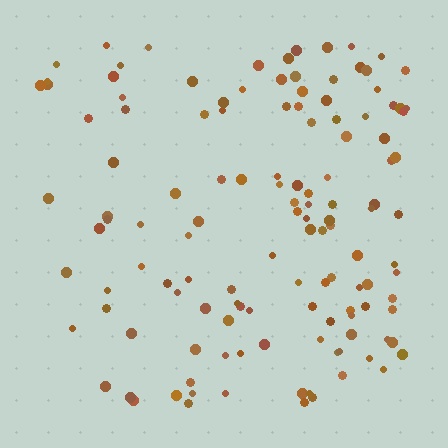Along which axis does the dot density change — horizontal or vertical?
Horizontal.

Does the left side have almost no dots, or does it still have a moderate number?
Still a moderate number, just noticeably fewer than the right.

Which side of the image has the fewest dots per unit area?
The left.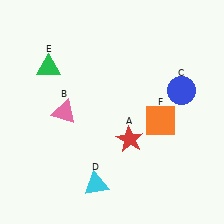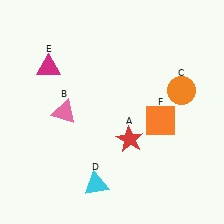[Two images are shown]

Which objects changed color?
C changed from blue to orange. E changed from green to magenta.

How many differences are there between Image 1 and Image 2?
There are 2 differences between the two images.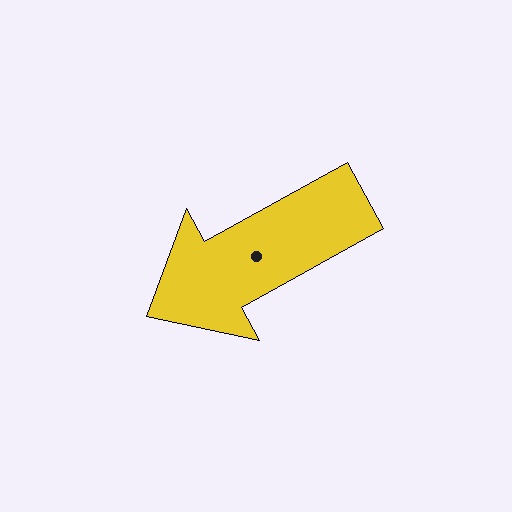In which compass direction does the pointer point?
Southwest.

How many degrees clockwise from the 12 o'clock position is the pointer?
Approximately 241 degrees.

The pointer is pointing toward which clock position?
Roughly 8 o'clock.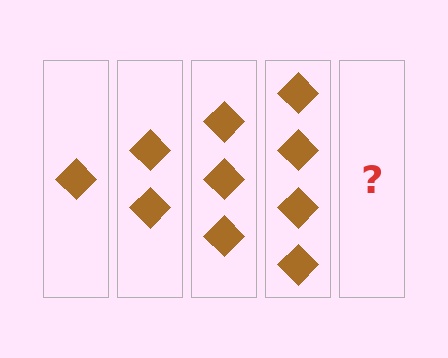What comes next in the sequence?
The next element should be 5 diamonds.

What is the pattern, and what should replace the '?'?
The pattern is that each step adds one more diamond. The '?' should be 5 diamonds.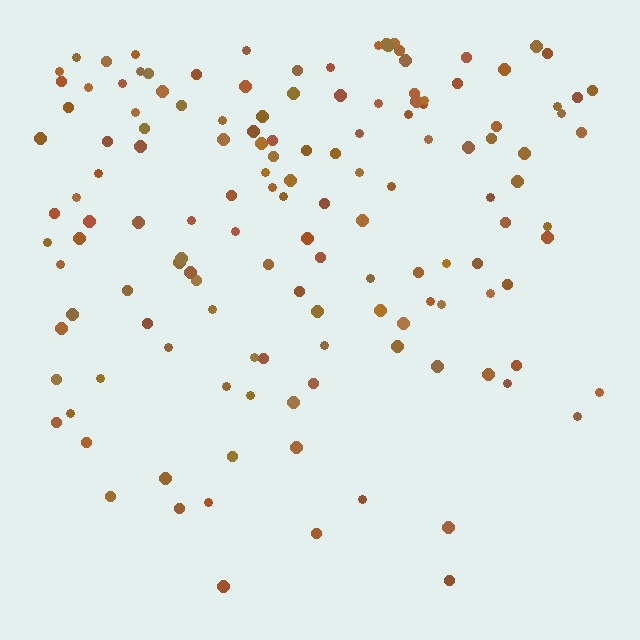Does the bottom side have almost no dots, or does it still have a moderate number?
Still a moderate number, just noticeably fewer than the top.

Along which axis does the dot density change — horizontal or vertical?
Vertical.